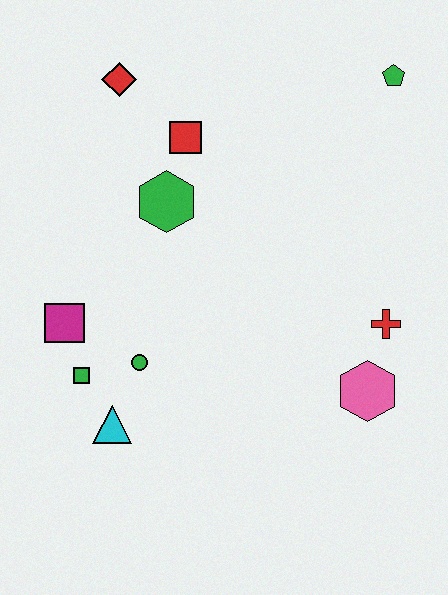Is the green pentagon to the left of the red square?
No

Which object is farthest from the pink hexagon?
The red diamond is farthest from the pink hexagon.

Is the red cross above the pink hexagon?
Yes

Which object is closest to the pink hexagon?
The red cross is closest to the pink hexagon.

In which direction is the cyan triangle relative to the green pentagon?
The cyan triangle is below the green pentagon.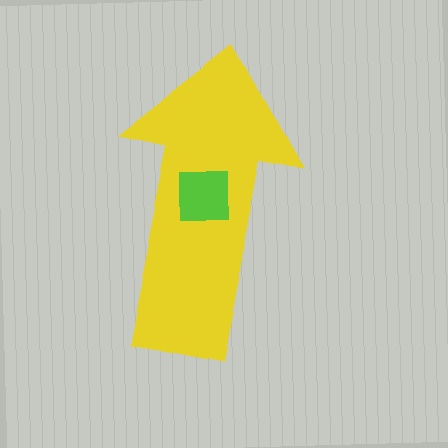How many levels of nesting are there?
2.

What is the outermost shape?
The yellow arrow.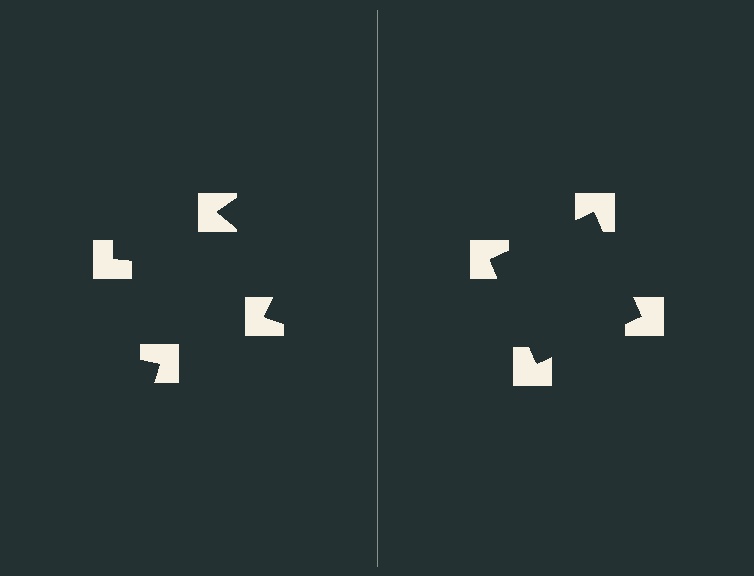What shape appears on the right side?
An illusory square.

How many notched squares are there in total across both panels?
8 — 4 on each side.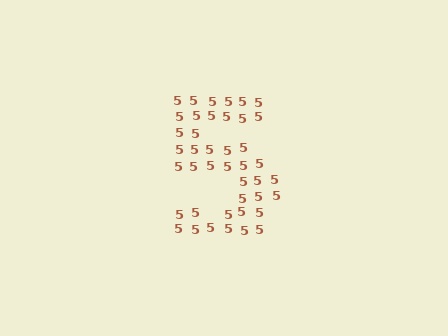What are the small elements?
The small elements are digit 5's.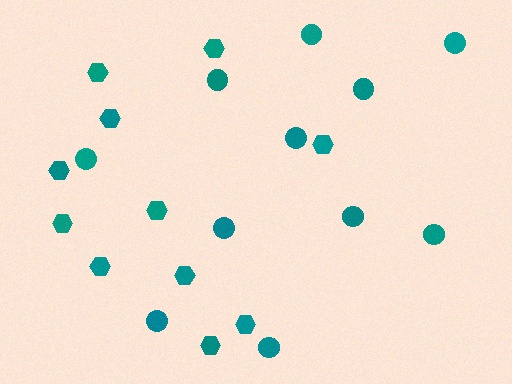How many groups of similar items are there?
There are 2 groups: one group of hexagons (11) and one group of circles (11).